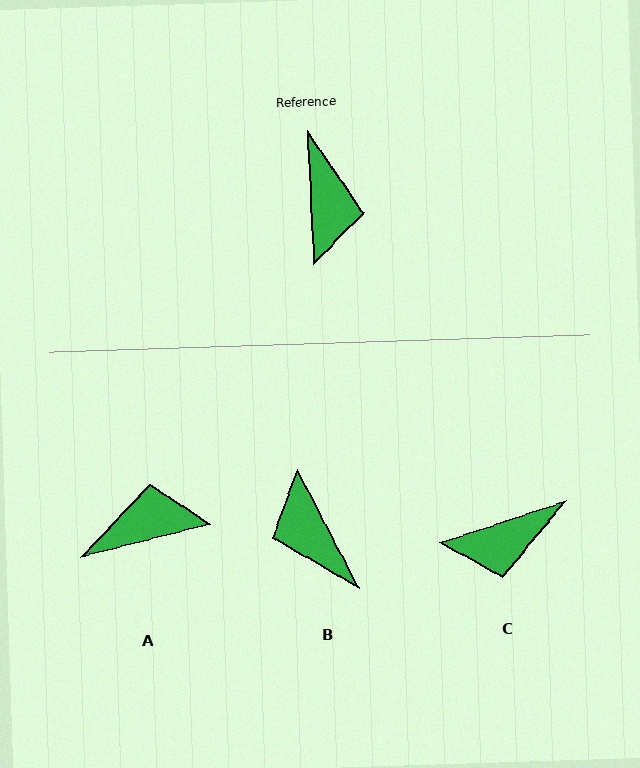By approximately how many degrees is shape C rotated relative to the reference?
Approximately 75 degrees clockwise.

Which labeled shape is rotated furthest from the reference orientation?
B, about 155 degrees away.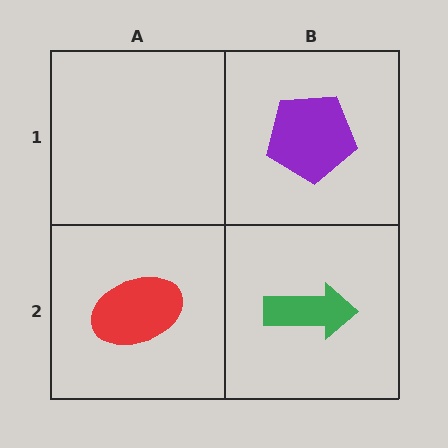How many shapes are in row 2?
2 shapes.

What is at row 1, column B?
A purple pentagon.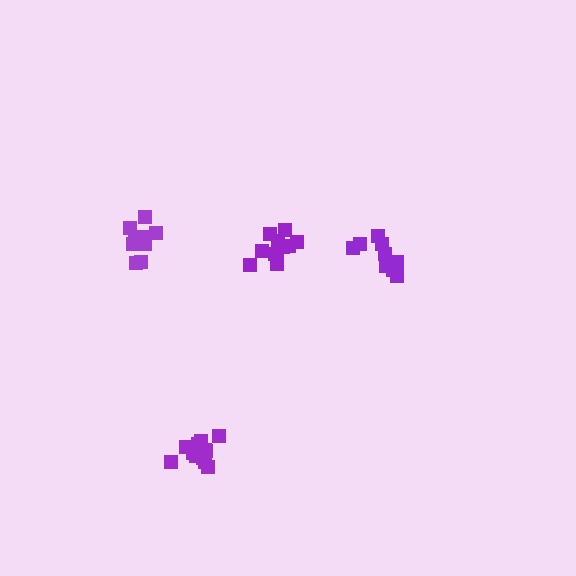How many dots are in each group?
Group 1: 11 dots, Group 2: 14 dots, Group 3: 10 dots, Group 4: 10 dots (45 total).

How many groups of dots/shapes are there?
There are 4 groups.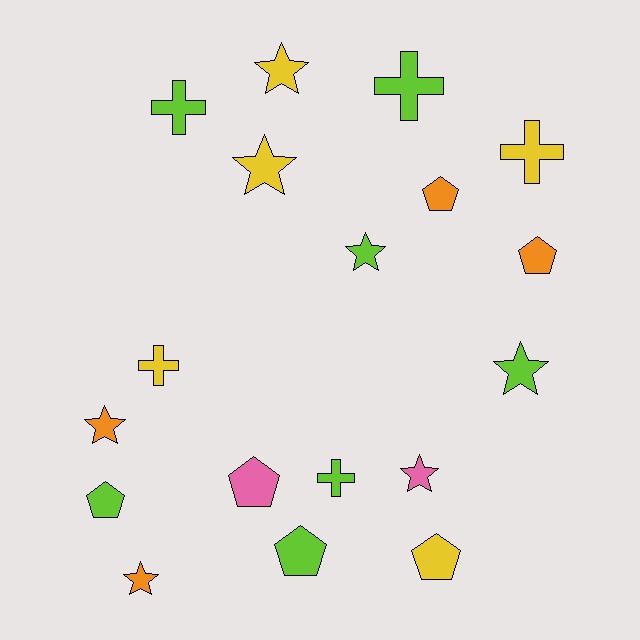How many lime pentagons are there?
There are 2 lime pentagons.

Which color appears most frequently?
Lime, with 7 objects.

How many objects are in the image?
There are 18 objects.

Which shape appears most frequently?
Star, with 7 objects.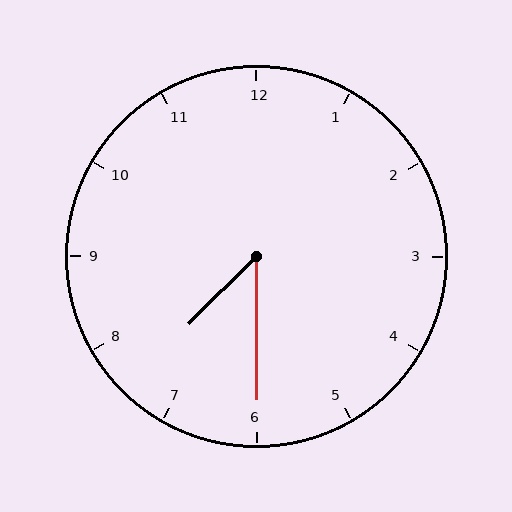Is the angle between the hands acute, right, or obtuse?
It is acute.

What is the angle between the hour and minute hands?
Approximately 45 degrees.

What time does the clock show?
7:30.